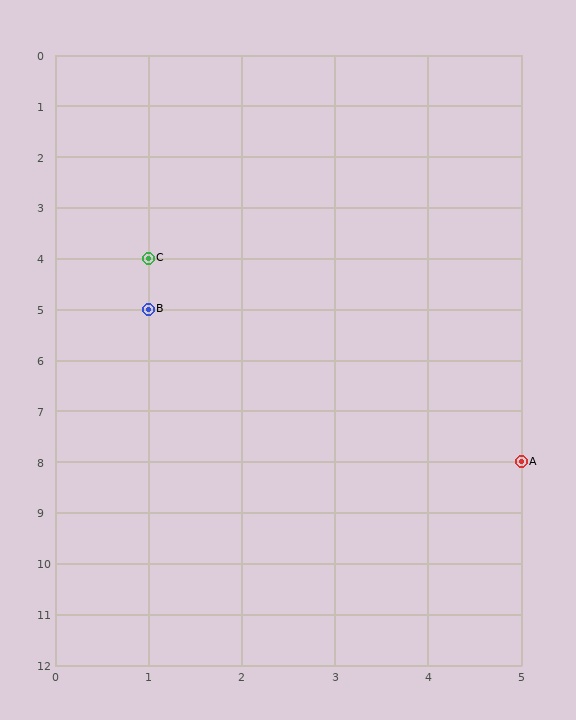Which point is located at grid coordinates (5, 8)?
Point A is at (5, 8).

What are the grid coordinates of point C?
Point C is at grid coordinates (1, 4).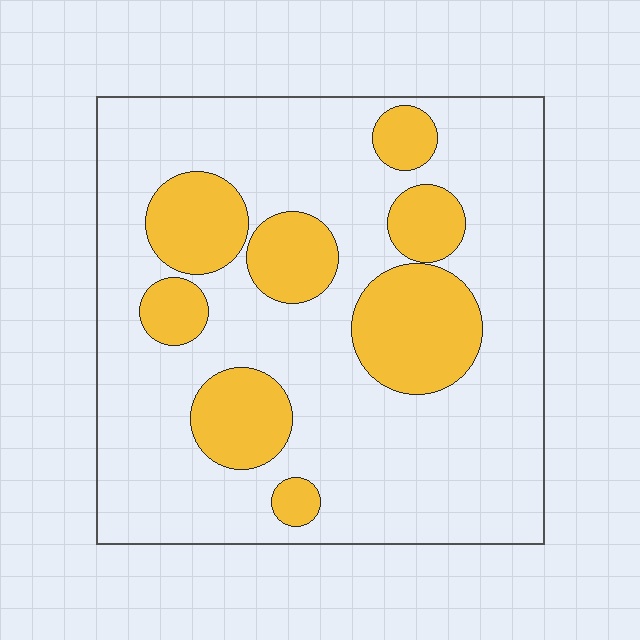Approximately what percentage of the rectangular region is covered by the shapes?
Approximately 25%.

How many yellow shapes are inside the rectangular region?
8.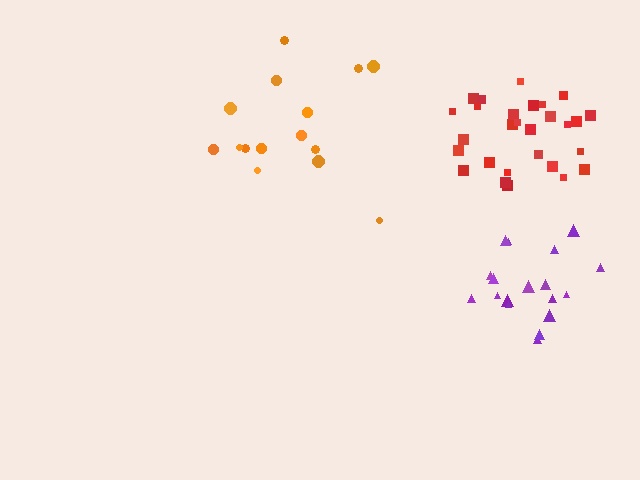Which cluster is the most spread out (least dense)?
Orange.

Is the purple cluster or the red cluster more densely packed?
Red.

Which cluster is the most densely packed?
Red.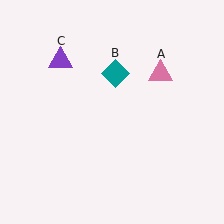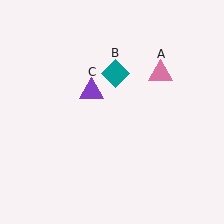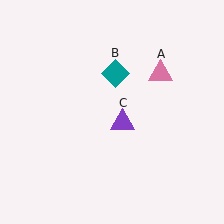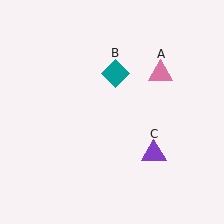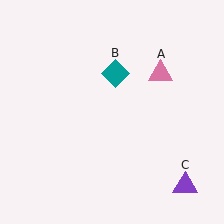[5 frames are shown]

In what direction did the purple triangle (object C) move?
The purple triangle (object C) moved down and to the right.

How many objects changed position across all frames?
1 object changed position: purple triangle (object C).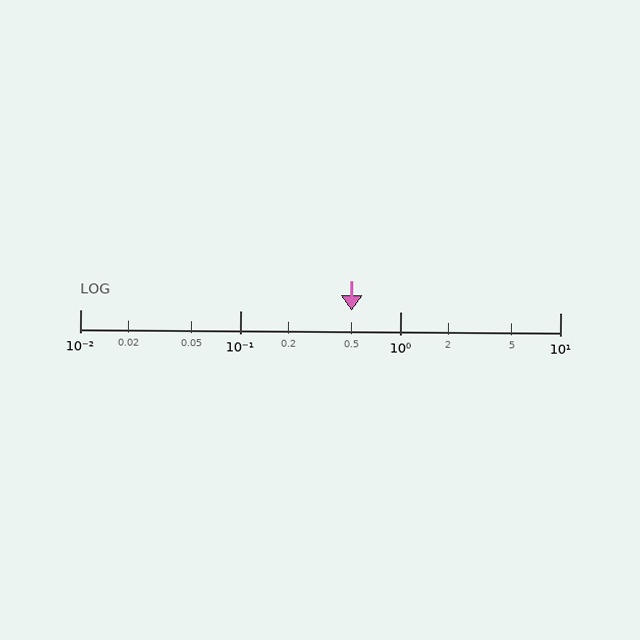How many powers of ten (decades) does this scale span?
The scale spans 3 decades, from 0.01 to 10.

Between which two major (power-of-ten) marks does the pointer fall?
The pointer is between 0.1 and 1.